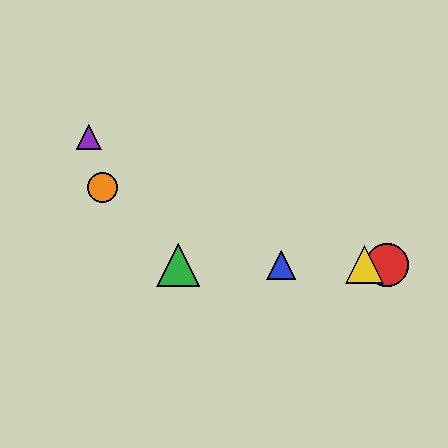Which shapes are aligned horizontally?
The red circle, the blue triangle, the green triangle, the yellow triangle are aligned horizontally.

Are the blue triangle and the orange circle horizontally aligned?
No, the blue triangle is at y≈265 and the orange circle is at y≈188.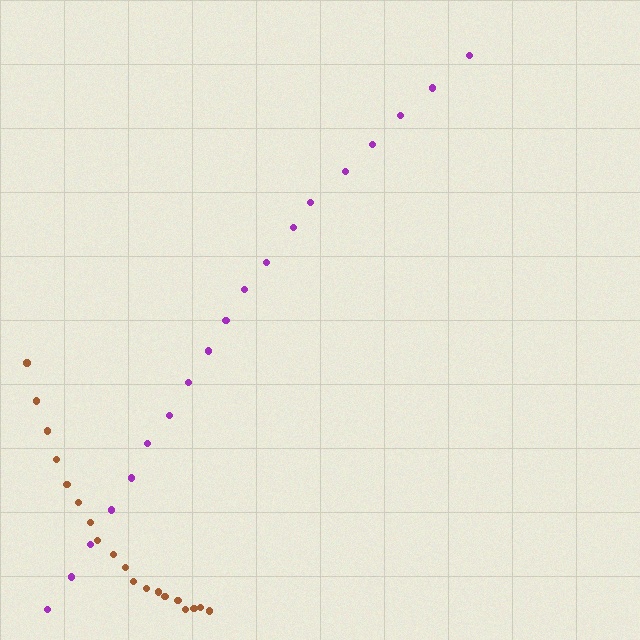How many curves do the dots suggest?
There are 2 distinct paths.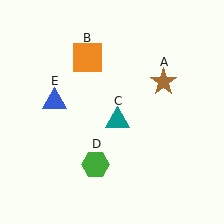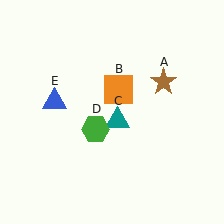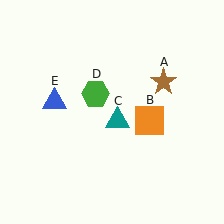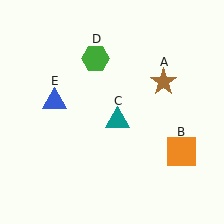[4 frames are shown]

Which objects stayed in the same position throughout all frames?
Brown star (object A) and teal triangle (object C) and blue triangle (object E) remained stationary.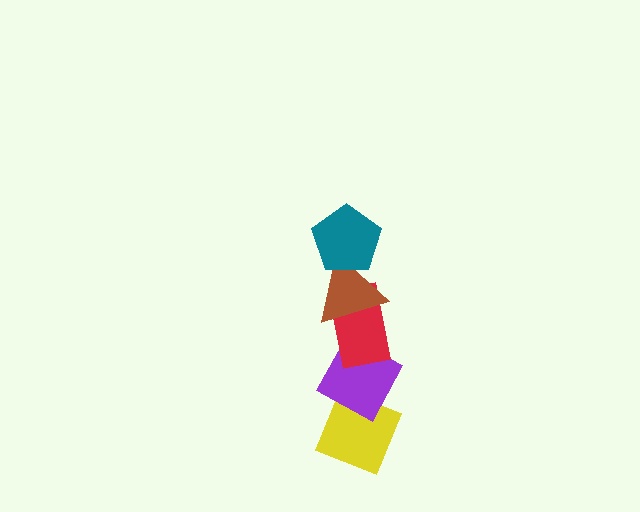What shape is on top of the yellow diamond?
The purple diamond is on top of the yellow diamond.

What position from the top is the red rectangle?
The red rectangle is 3rd from the top.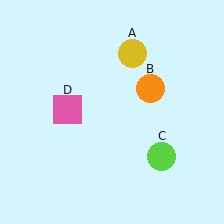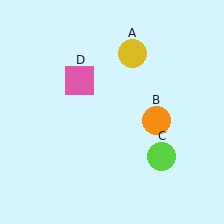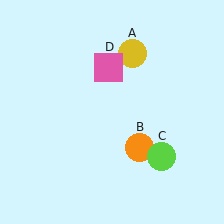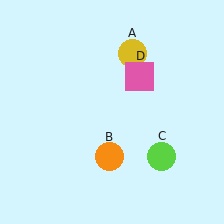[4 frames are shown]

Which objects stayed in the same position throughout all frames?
Yellow circle (object A) and lime circle (object C) remained stationary.